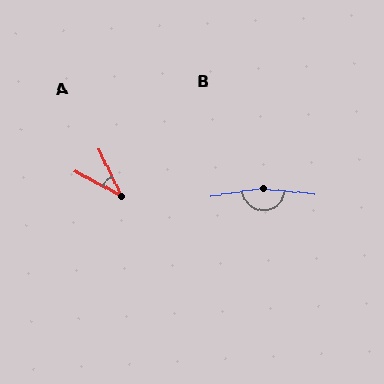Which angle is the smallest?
A, at approximately 37 degrees.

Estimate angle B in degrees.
Approximately 165 degrees.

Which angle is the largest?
B, at approximately 165 degrees.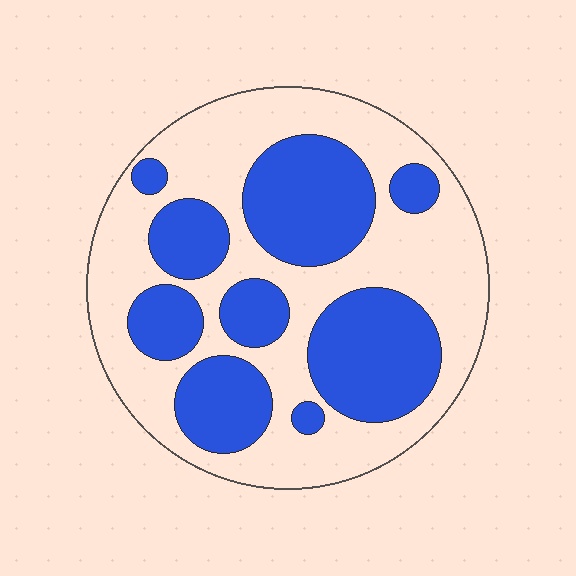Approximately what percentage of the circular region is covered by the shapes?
Approximately 40%.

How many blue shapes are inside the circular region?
9.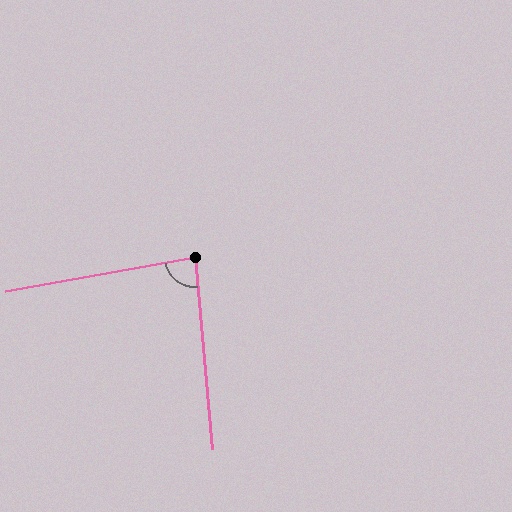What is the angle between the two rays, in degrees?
Approximately 85 degrees.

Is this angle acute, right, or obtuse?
It is acute.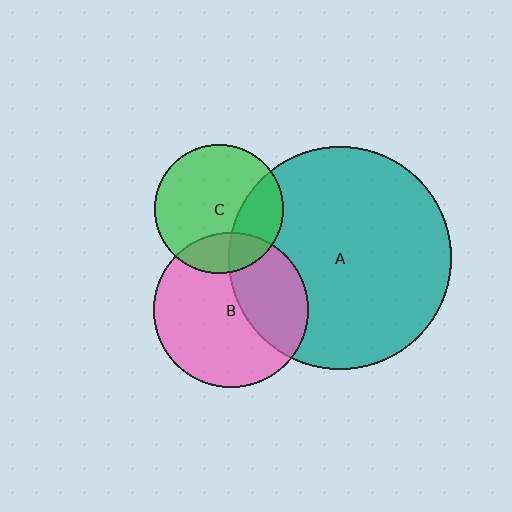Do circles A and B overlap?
Yes.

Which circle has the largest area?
Circle A (teal).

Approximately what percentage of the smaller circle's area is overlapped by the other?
Approximately 35%.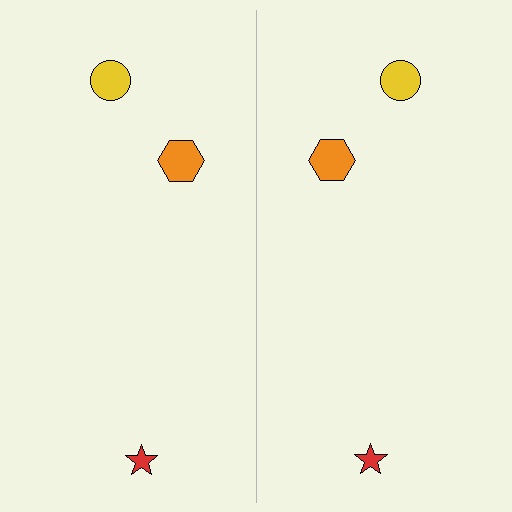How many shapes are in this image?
There are 6 shapes in this image.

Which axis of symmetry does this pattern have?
The pattern has a vertical axis of symmetry running through the center of the image.